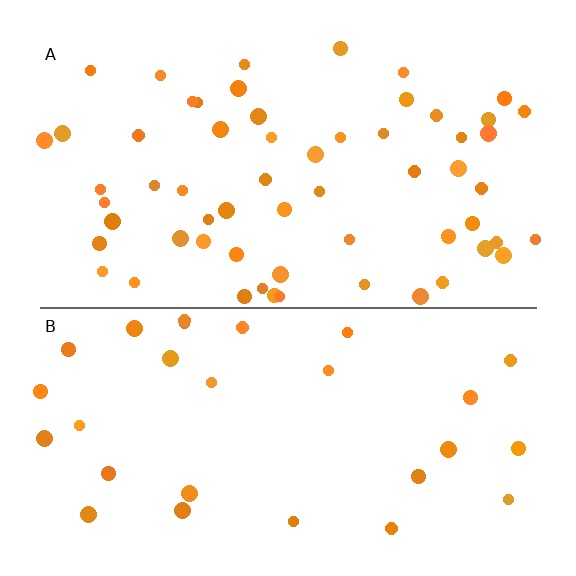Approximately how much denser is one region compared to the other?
Approximately 2.1× — region A over region B.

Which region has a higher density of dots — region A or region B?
A (the top).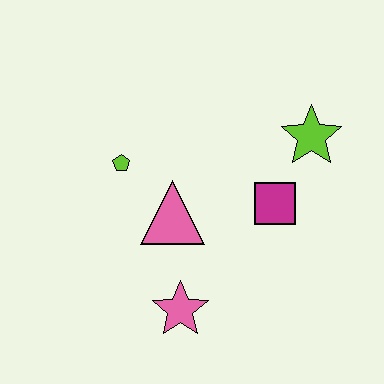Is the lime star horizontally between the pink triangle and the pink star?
No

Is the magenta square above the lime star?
No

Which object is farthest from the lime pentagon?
The lime star is farthest from the lime pentagon.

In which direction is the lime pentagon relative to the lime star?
The lime pentagon is to the left of the lime star.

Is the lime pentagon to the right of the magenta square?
No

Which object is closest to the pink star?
The pink triangle is closest to the pink star.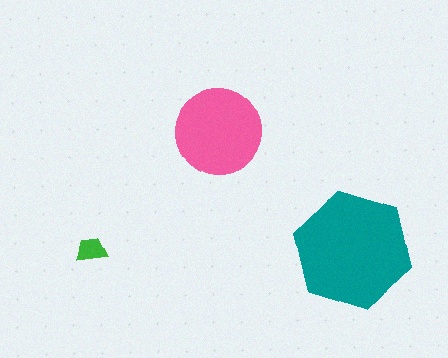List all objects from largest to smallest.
The teal hexagon, the pink circle, the green trapezoid.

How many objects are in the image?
There are 3 objects in the image.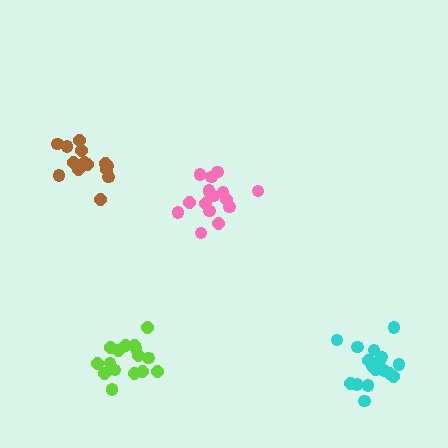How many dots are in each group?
Group 1: 16 dots, Group 2: 14 dots, Group 3: 16 dots, Group 4: 17 dots (63 total).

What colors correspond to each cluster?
The clusters are colored: lime, brown, pink, cyan.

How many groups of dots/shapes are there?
There are 4 groups.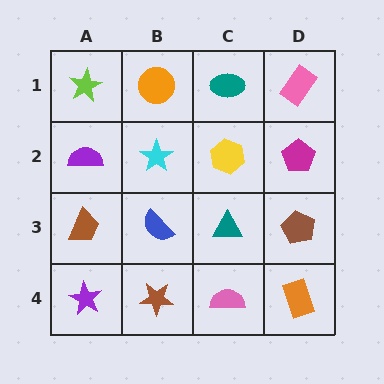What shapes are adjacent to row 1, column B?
A cyan star (row 2, column B), a lime star (row 1, column A), a teal ellipse (row 1, column C).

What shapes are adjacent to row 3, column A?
A purple semicircle (row 2, column A), a purple star (row 4, column A), a blue semicircle (row 3, column B).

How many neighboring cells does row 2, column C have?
4.